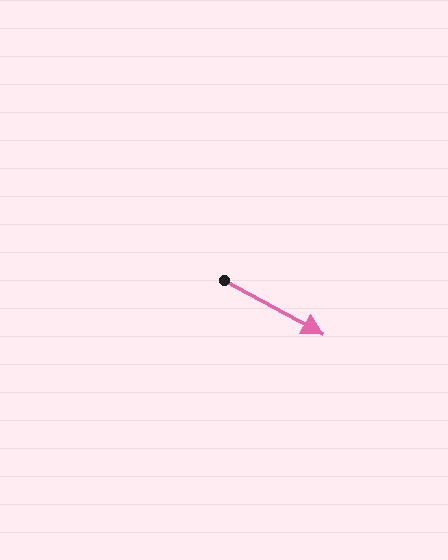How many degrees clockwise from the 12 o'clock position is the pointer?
Approximately 119 degrees.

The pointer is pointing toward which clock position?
Roughly 4 o'clock.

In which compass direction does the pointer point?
Southeast.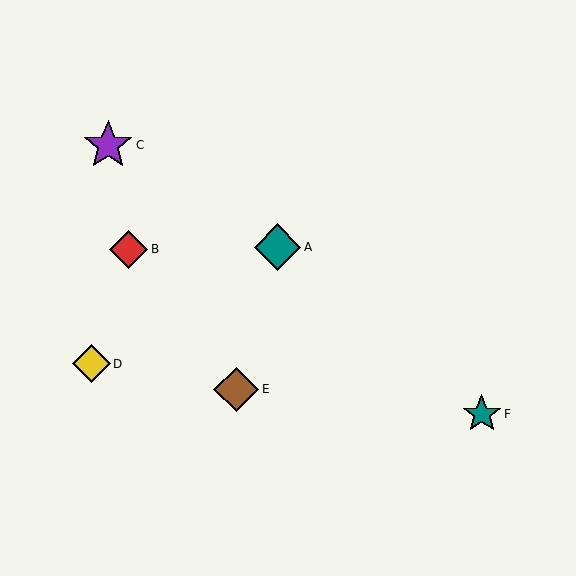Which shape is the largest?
The purple star (labeled C) is the largest.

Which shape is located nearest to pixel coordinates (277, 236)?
The teal diamond (labeled A) at (278, 247) is nearest to that location.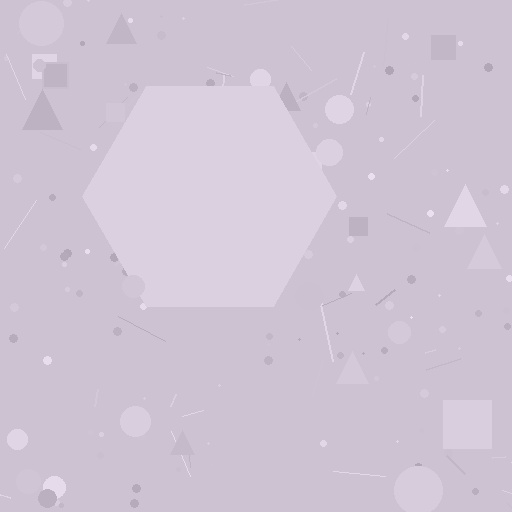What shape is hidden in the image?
A hexagon is hidden in the image.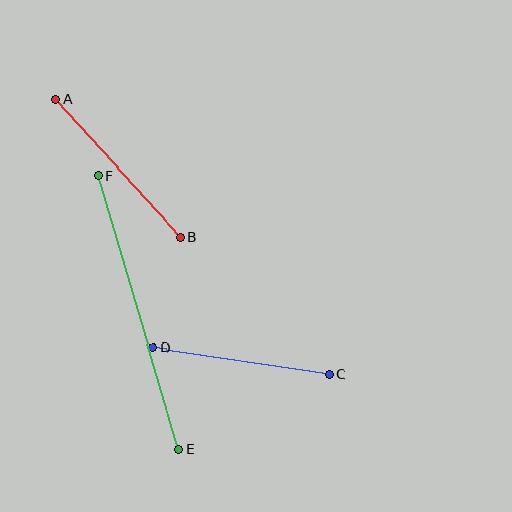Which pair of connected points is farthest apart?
Points E and F are farthest apart.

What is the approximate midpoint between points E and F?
The midpoint is at approximately (139, 312) pixels.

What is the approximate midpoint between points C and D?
The midpoint is at approximately (242, 361) pixels.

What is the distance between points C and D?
The distance is approximately 178 pixels.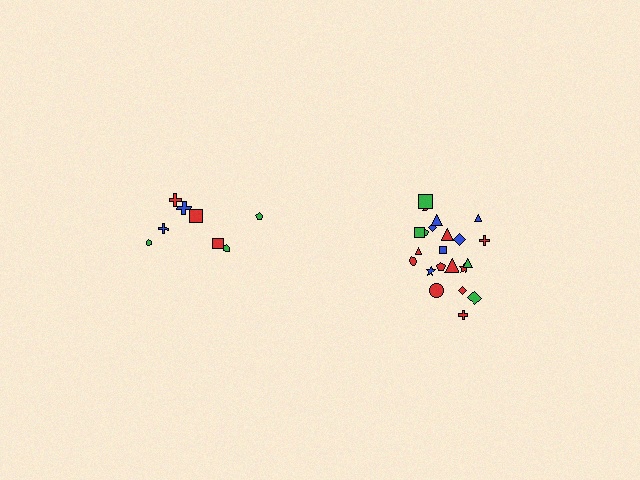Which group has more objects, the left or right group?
The right group.